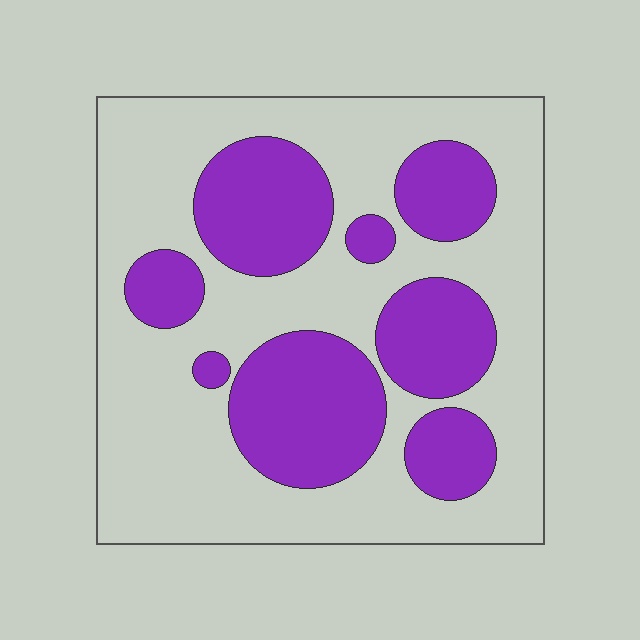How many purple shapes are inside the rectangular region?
8.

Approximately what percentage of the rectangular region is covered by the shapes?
Approximately 35%.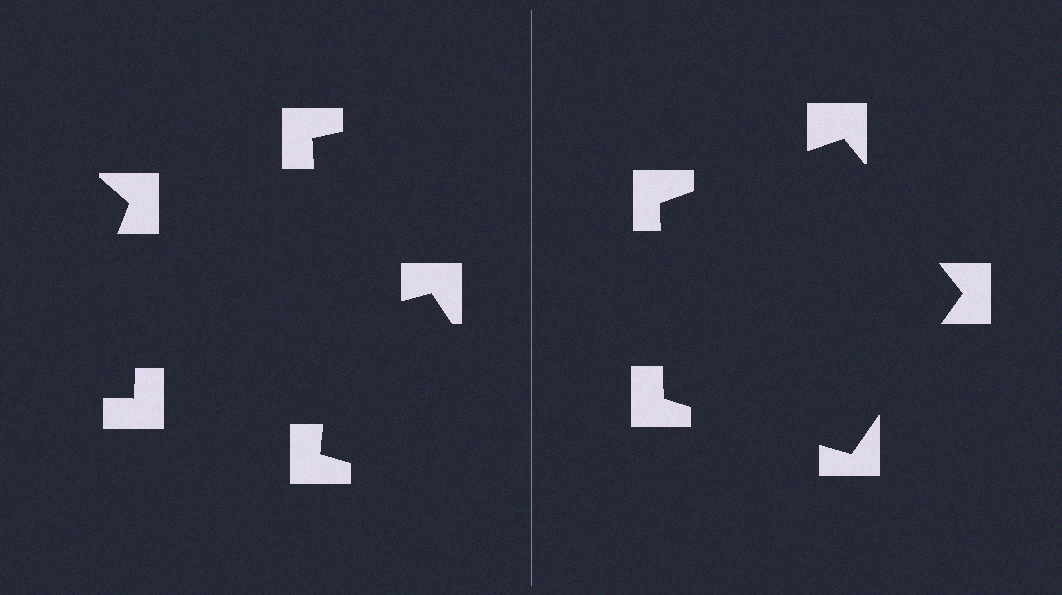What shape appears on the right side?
An illusory pentagon.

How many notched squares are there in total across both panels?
10 — 5 on each side.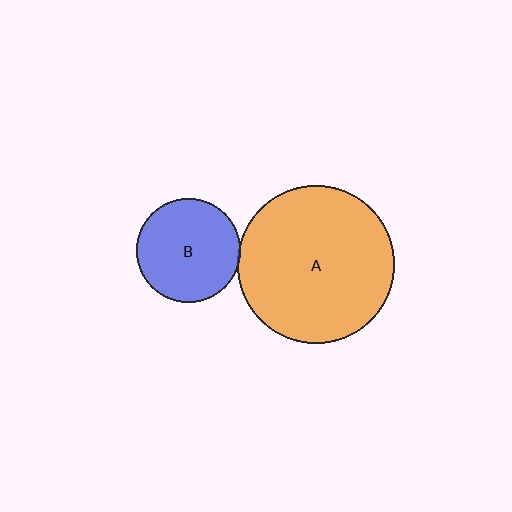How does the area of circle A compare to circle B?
Approximately 2.3 times.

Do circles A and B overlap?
Yes.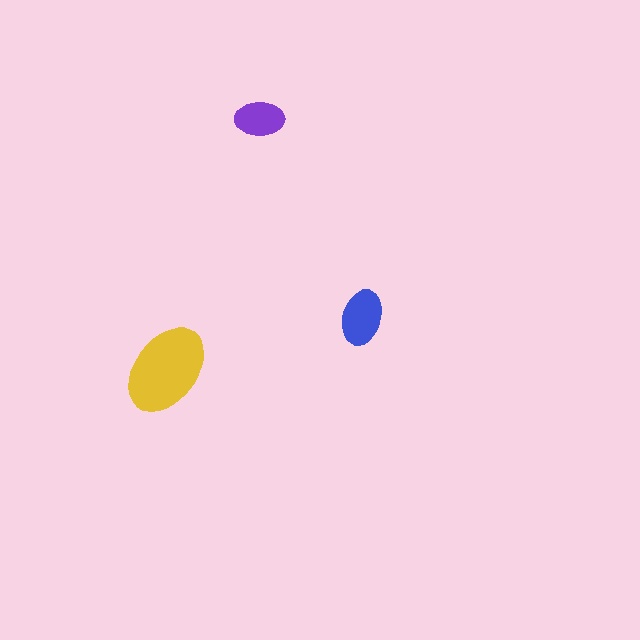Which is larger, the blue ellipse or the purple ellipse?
The blue one.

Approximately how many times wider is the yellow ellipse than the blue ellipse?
About 1.5 times wider.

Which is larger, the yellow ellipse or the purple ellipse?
The yellow one.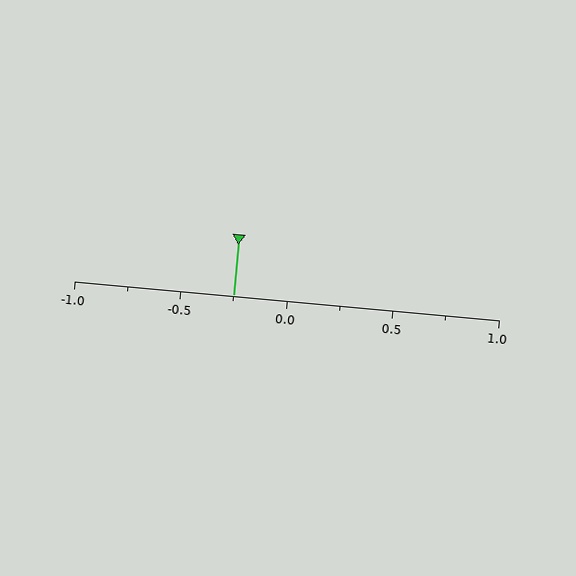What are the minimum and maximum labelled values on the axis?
The axis runs from -1.0 to 1.0.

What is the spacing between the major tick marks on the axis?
The major ticks are spaced 0.5 apart.